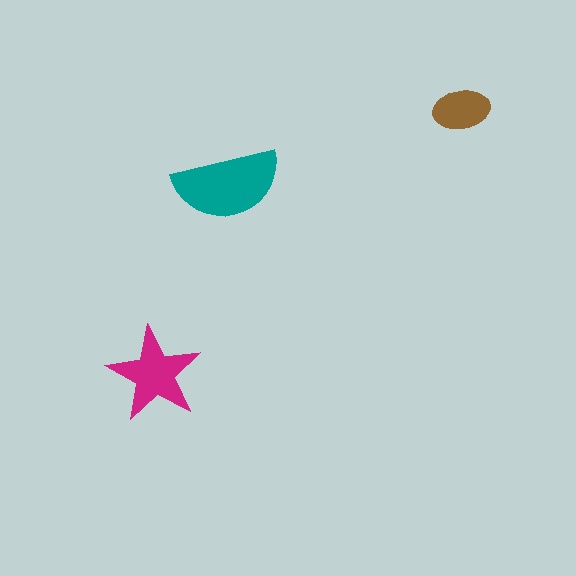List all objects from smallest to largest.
The brown ellipse, the magenta star, the teal semicircle.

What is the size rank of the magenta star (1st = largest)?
2nd.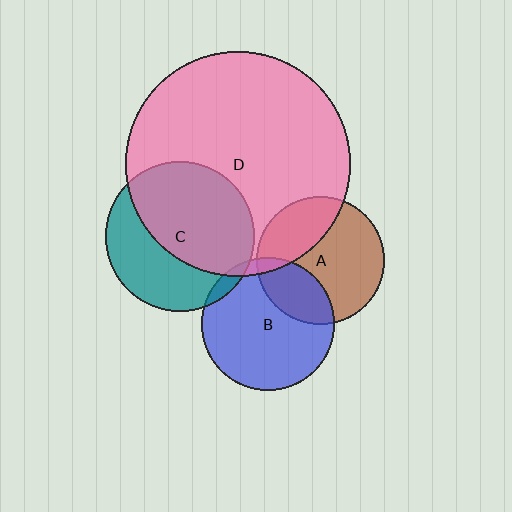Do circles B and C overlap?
Yes.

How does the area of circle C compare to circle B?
Approximately 1.3 times.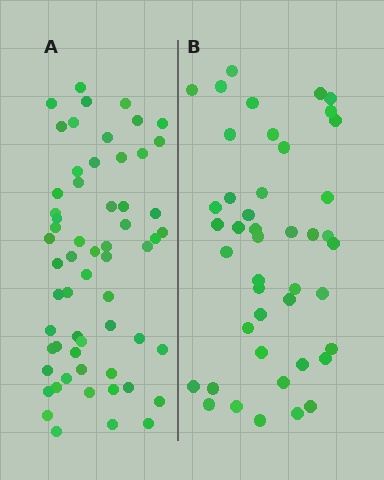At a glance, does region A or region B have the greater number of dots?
Region A (the left region) has more dots.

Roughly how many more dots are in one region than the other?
Region A has approximately 15 more dots than region B.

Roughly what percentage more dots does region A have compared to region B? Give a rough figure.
About 35% more.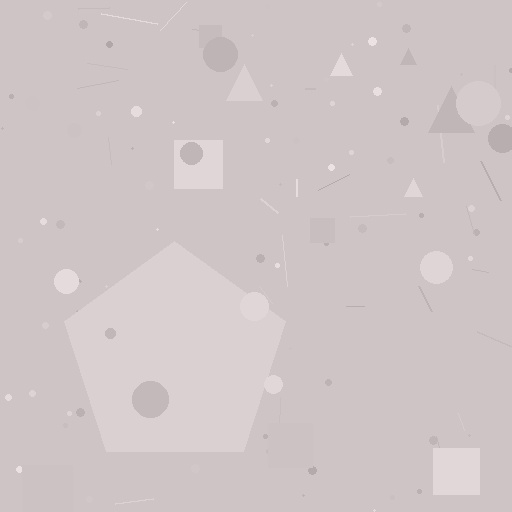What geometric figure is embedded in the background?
A pentagon is embedded in the background.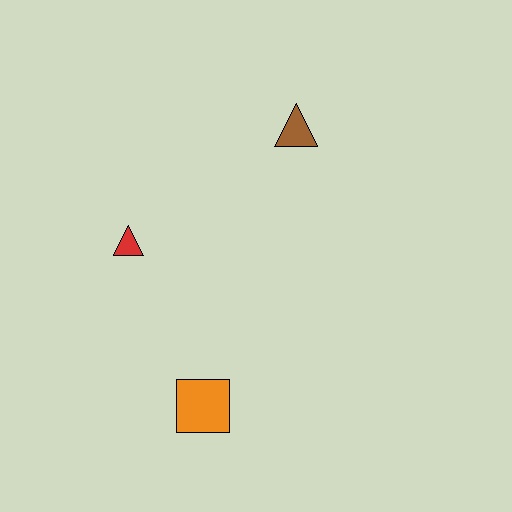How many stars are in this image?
There are no stars.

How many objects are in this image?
There are 3 objects.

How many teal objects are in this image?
There are no teal objects.